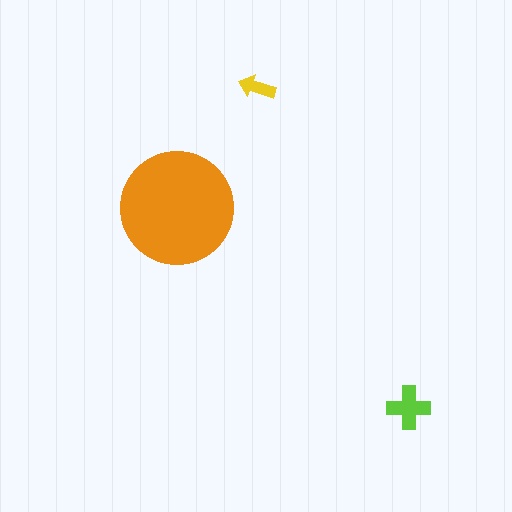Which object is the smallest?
The yellow arrow.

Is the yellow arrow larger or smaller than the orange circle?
Smaller.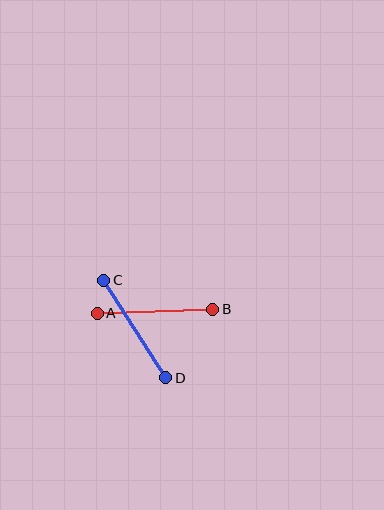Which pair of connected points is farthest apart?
Points C and D are farthest apart.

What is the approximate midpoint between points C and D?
The midpoint is at approximately (135, 329) pixels.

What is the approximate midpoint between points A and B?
The midpoint is at approximately (155, 311) pixels.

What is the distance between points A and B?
The distance is approximately 116 pixels.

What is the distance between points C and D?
The distance is approximately 116 pixels.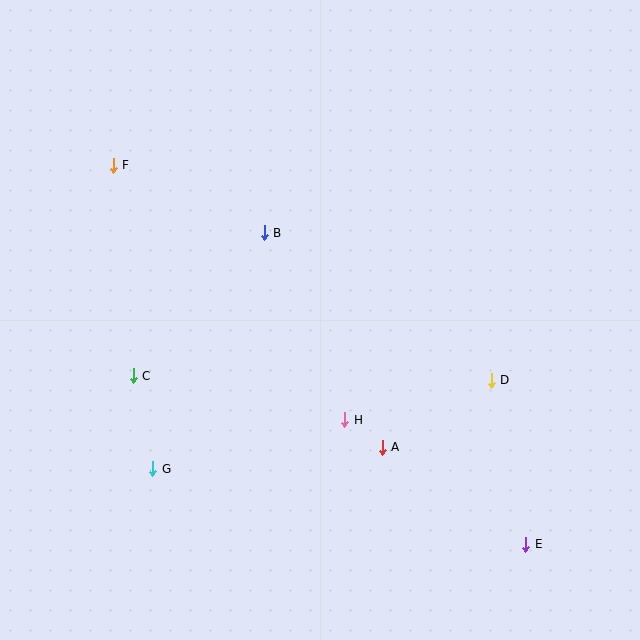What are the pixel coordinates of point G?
Point G is at (153, 469).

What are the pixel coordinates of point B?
Point B is at (264, 233).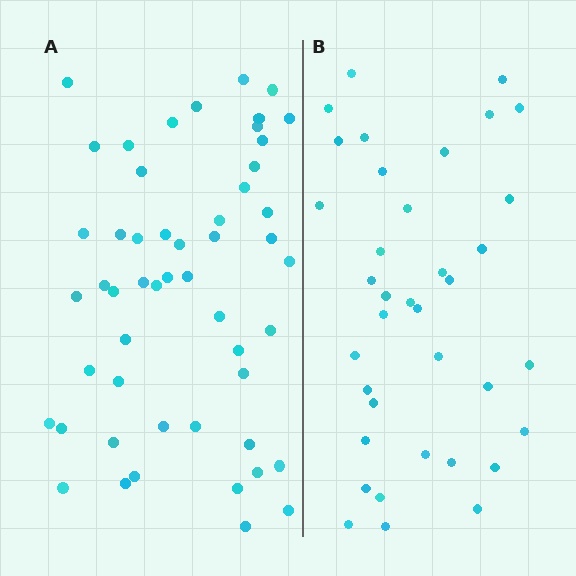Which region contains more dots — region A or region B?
Region A (the left region) has more dots.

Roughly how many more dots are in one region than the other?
Region A has approximately 15 more dots than region B.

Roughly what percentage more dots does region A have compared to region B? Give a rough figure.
About 40% more.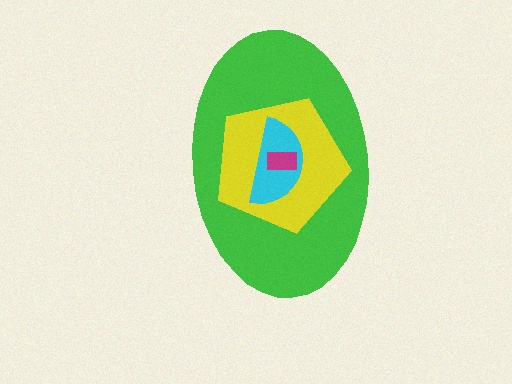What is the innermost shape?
The magenta rectangle.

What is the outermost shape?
The green ellipse.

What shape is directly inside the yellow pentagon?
The cyan semicircle.